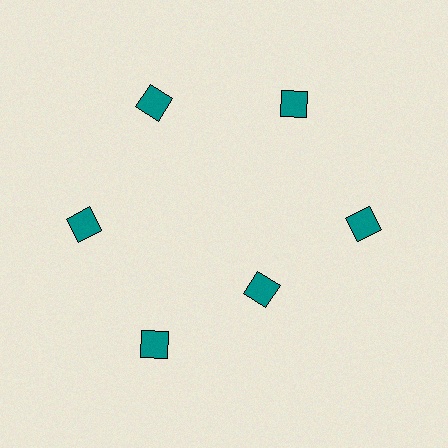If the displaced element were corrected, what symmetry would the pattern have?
It would have 6-fold rotational symmetry — the pattern would map onto itself every 60 degrees.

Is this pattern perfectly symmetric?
No. The 6 teal diamonds are arranged in a ring, but one element near the 5 o'clock position is pulled inward toward the center, breaking the 6-fold rotational symmetry.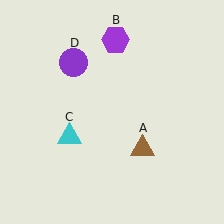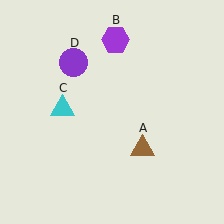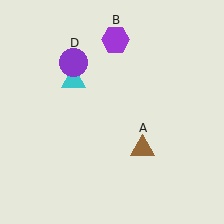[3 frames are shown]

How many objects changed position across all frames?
1 object changed position: cyan triangle (object C).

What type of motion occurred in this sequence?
The cyan triangle (object C) rotated clockwise around the center of the scene.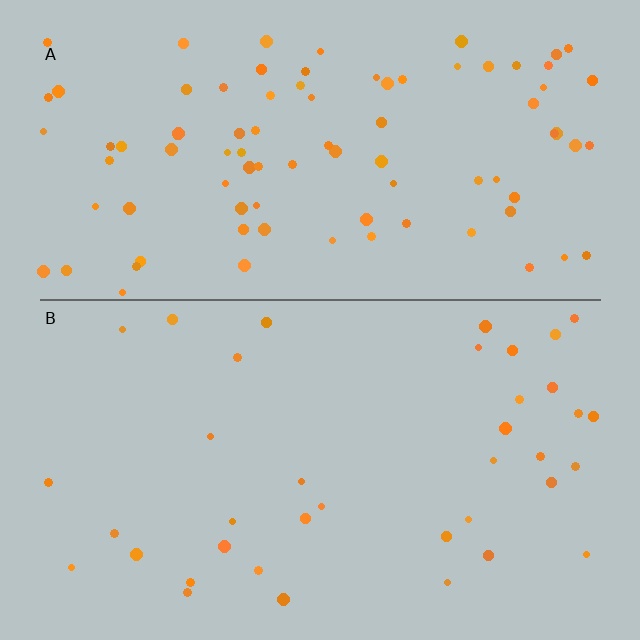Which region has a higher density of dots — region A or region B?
A (the top).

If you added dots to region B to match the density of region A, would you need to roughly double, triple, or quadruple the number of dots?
Approximately double.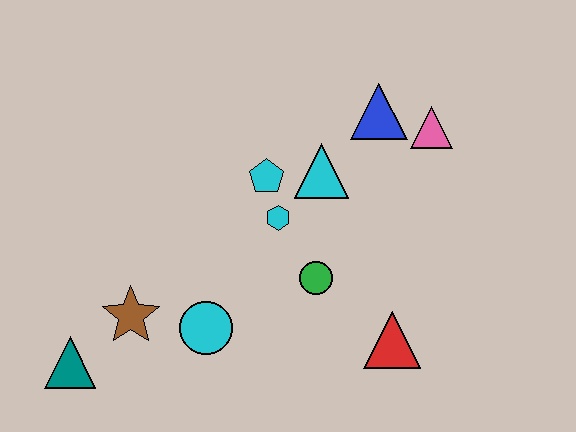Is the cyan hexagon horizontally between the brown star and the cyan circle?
No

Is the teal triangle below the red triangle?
Yes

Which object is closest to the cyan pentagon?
The cyan hexagon is closest to the cyan pentagon.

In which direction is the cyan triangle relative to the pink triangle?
The cyan triangle is to the left of the pink triangle.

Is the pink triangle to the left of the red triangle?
No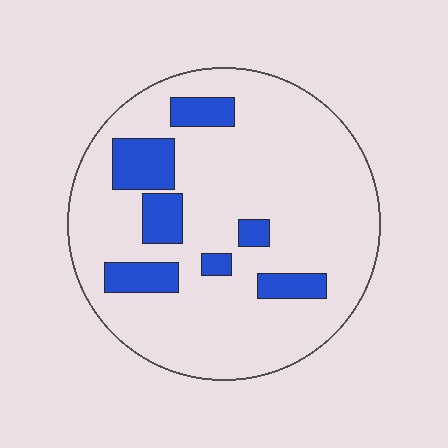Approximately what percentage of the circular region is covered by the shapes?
Approximately 15%.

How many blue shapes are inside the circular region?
7.